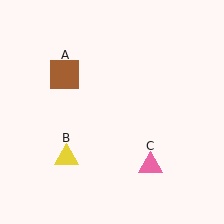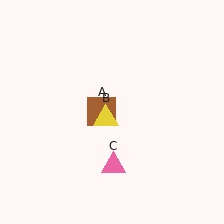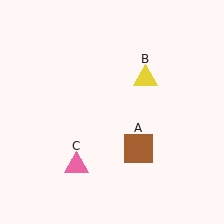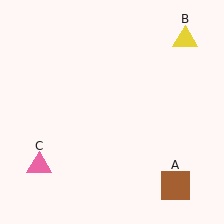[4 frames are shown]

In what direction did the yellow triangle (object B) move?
The yellow triangle (object B) moved up and to the right.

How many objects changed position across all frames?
3 objects changed position: brown square (object A), yellow triangle (object B), pink triangle (object C).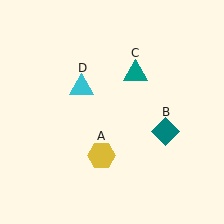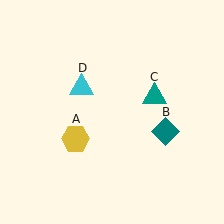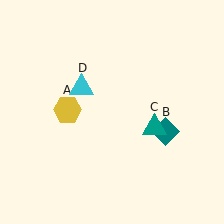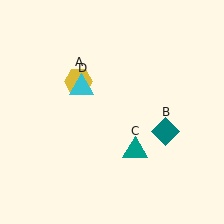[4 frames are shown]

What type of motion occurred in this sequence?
The yellow hexagon (object A), teal triangle (object C) rotated clockwise around the center of the scene.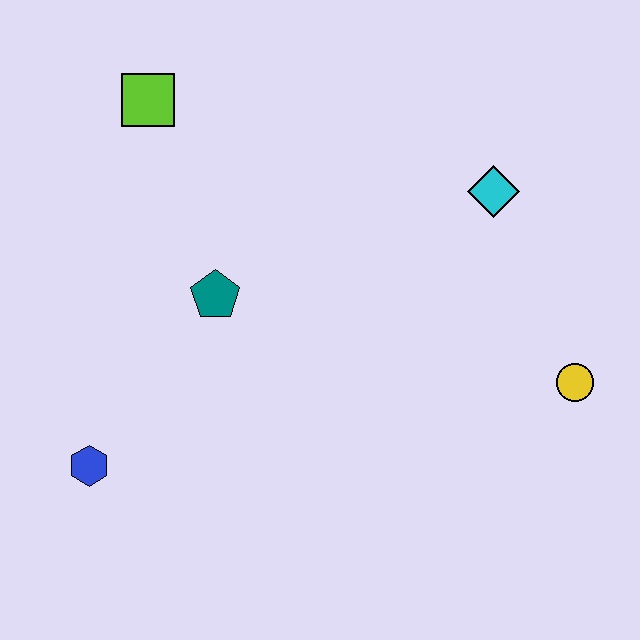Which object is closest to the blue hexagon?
The teal pentagon is closest to the blue hexagon.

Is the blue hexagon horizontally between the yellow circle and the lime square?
No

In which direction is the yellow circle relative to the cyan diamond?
The yellow circle is below the cyan diamond.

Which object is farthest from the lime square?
The yellow circle is farthest from the lime square.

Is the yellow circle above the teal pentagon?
No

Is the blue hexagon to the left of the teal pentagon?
Yes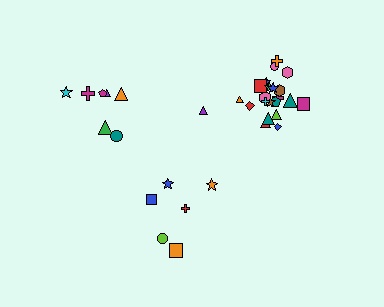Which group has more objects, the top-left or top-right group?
The top-right group.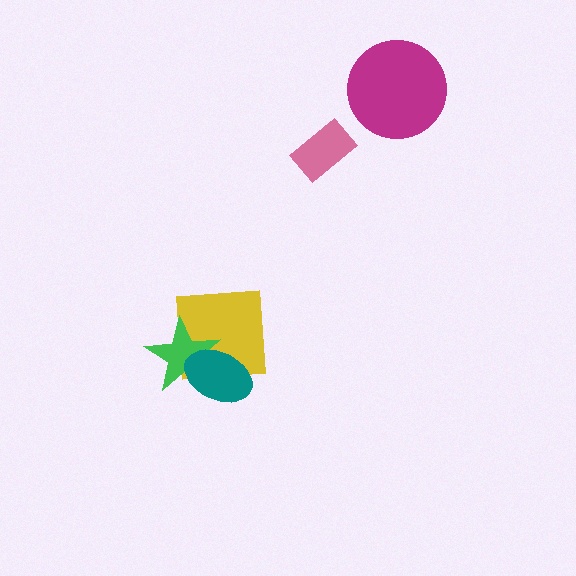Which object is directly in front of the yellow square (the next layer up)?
The green star is directly in front of the yellow square.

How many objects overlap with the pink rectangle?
0 objects overlap with the pink rectangle.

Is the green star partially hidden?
Yes, it is partially covered by another shape.